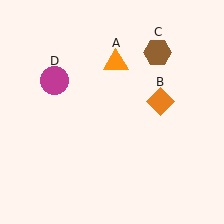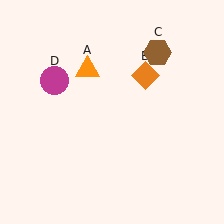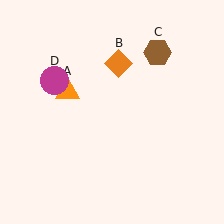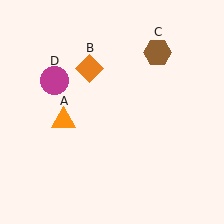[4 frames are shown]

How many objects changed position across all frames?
2 objects changed position: orange triangle (object A), orange diamond (object B).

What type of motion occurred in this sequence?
The orange triangle (object A), orange diamond (object B) rotated counterclockwise around the center of the scene.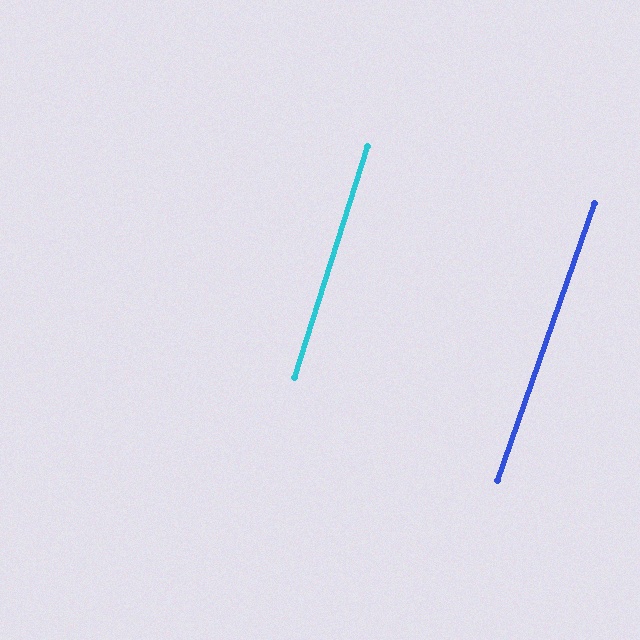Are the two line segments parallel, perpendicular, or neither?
Parallel — their directions differ by only 1.9°.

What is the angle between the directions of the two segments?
Approximately 2 degrees.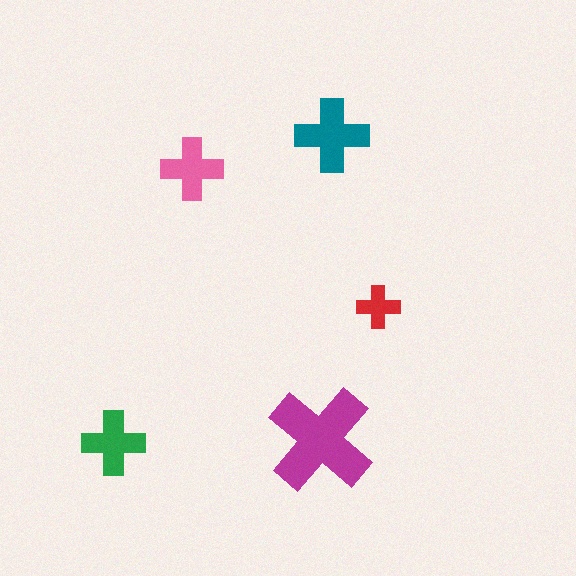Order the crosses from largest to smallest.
the magenta one, the teal one, the green one, the pink one, the red one.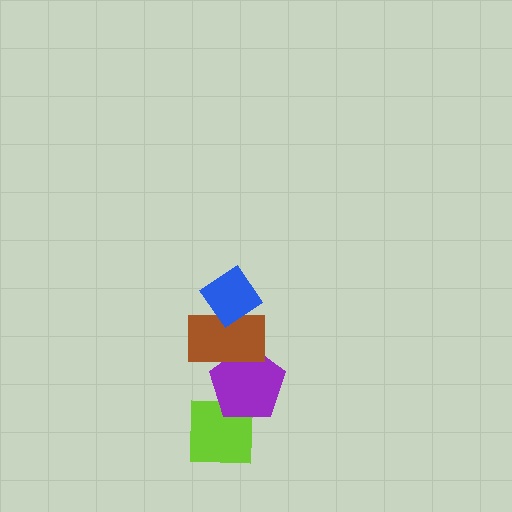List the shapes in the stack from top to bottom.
From top to bottom: the blue diamond, the brown rectangle, the purple pentagon, the lime square.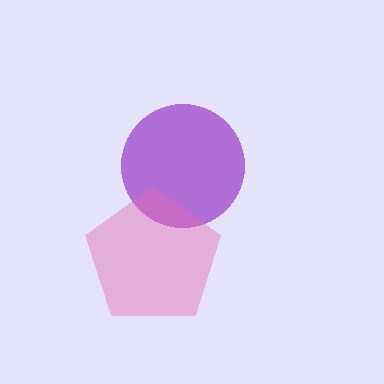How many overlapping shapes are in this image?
There are 2 overlapping shapes in the image.